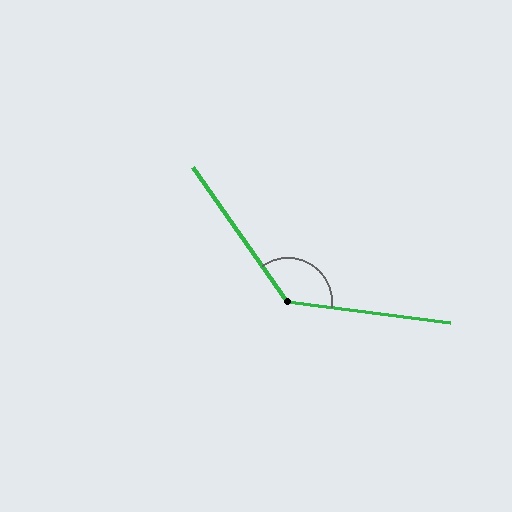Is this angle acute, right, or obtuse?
It is obtuse.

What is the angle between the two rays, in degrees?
Approximately 132 degrees.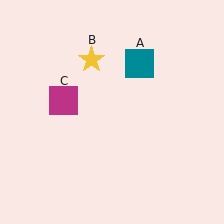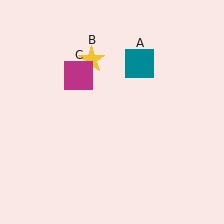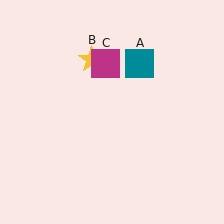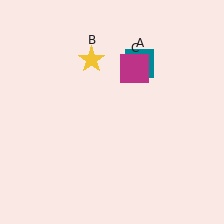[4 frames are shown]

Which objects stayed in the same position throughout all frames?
Teal square (object A) and yellow star (object B) remained stationary.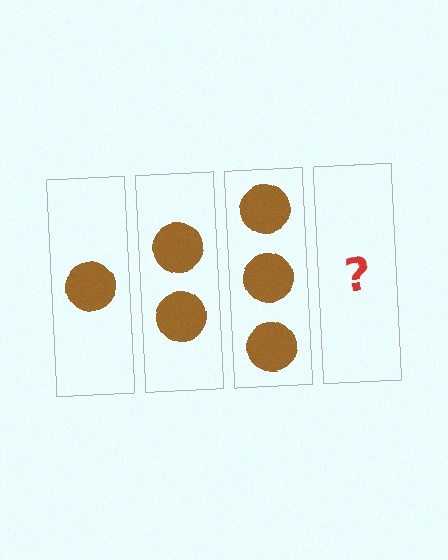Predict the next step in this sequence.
The next step is 4 circles.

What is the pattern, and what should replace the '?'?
The pattern is that each step adds one more circle. The '?' should be 4 circles.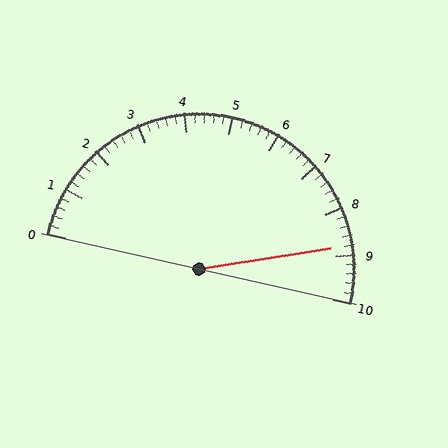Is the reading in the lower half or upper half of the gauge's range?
The reading is in the upper half of the range (0 to 10).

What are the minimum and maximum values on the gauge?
The gauge ranges from 0 to 10.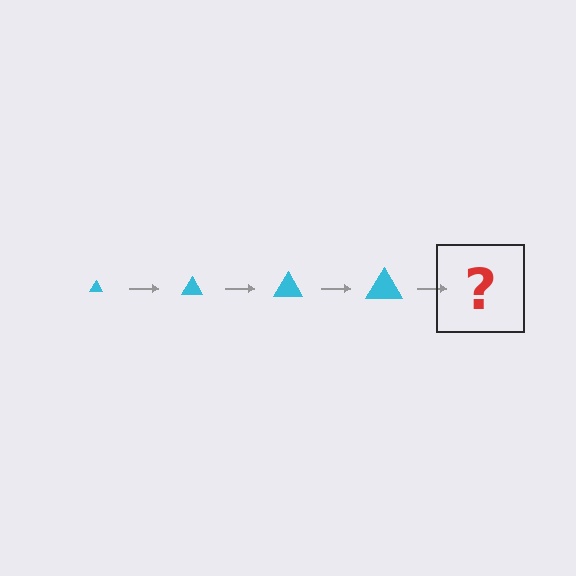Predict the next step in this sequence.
The next step is a cyan triangle, larger than the previous one.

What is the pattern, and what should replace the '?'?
The pattern is that the triangle gets progressively larger each step. The '?' should be a cyan triangle, larger than the previous one.